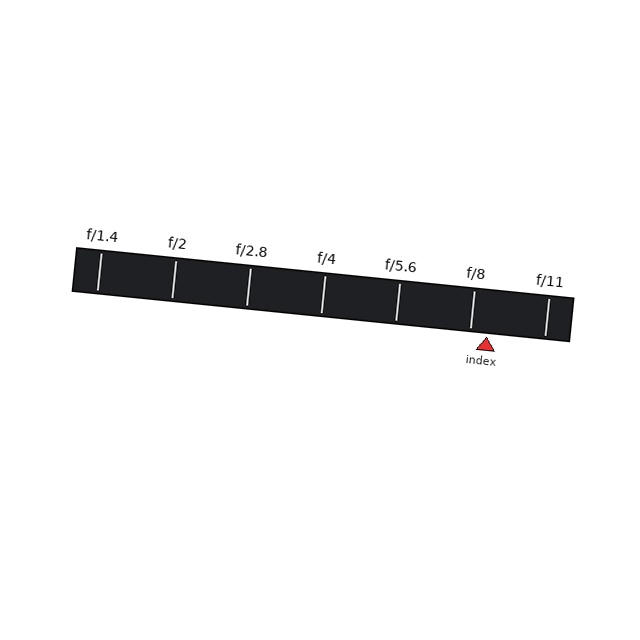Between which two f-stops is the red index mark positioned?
The index mark is between f/8 and f/11.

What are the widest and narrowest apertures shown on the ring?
The widest aperture shown is f/1.4 and the narrowest is f/11.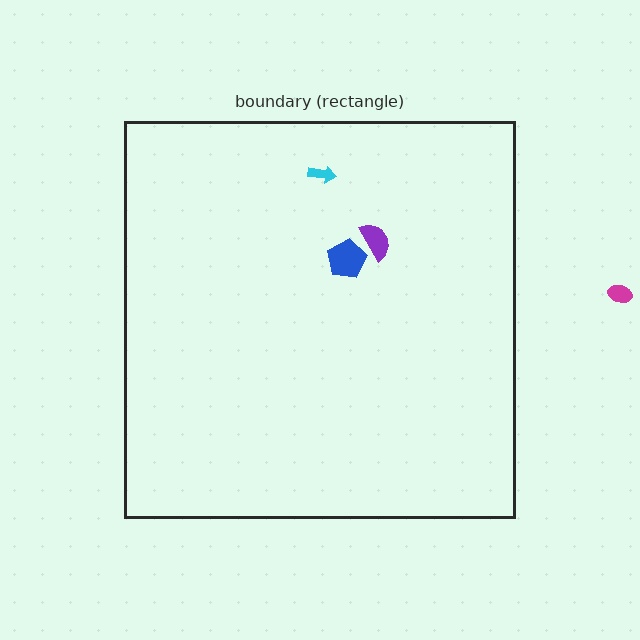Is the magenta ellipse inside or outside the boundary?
Outside.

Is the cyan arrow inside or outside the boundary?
Inside.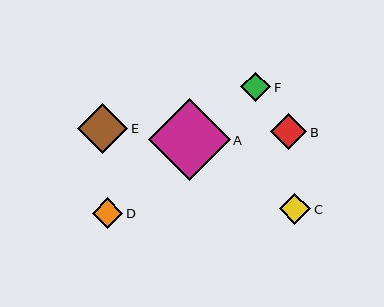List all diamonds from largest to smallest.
From largest to smallest: A, E, B, C, D, F.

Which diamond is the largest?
Diamond A is the largest with a size of approximately 82 pixels.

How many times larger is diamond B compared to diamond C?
Diamond B is approximately 1.2 times the size of diamond C.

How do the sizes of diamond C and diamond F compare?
Diamond C and diamond F are approximately the same size.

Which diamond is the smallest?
Diamond F is the smallest with a size of approximately 30 pixels.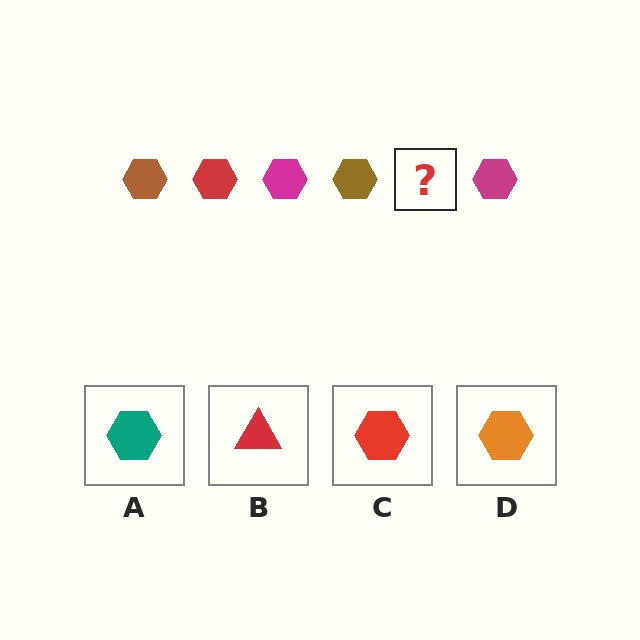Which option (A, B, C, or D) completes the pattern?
C.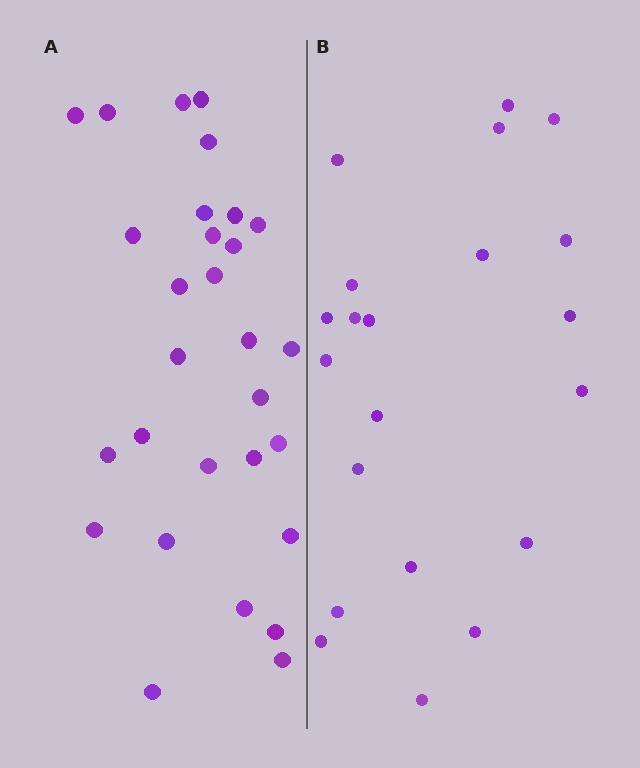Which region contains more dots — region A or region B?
Region A (the left region) has more dots.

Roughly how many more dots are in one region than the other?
Region A has roughly 8 or so more dots than region B.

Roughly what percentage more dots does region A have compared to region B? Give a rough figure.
About 40% more.